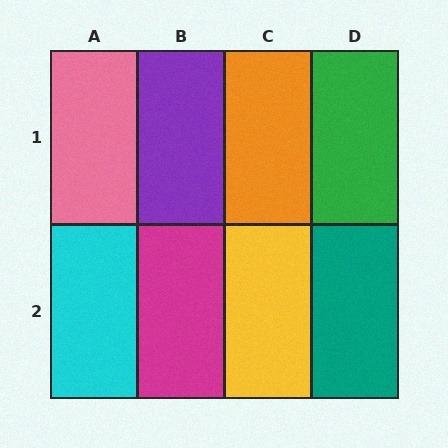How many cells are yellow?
1 cell is yellow.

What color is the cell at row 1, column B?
Purple.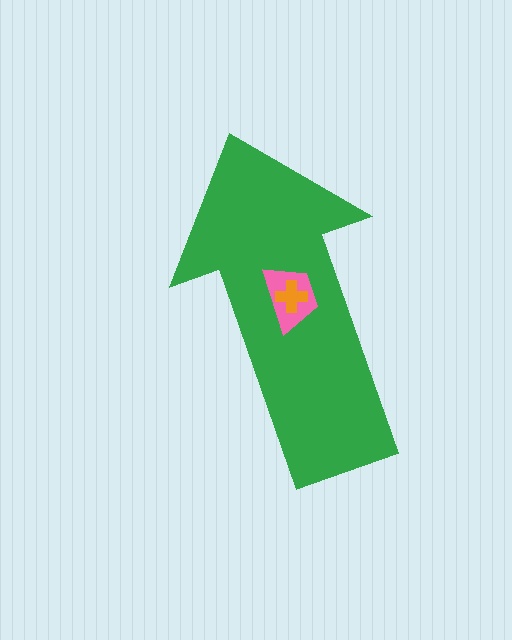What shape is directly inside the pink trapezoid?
The orange cross.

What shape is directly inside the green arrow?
The pink trapezoid.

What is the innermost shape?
The orange cross.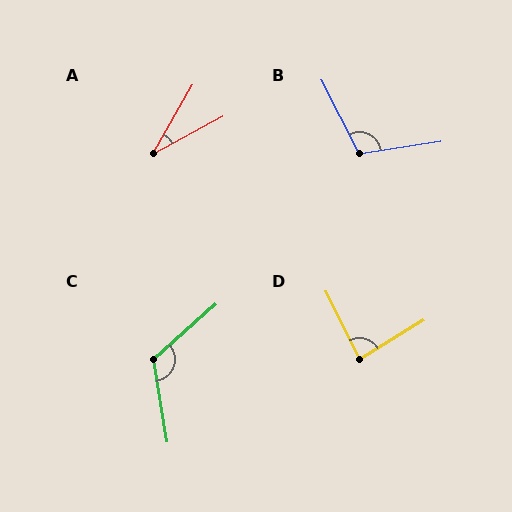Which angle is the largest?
C, at approximately 122 degrees.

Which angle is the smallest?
A, at approximately 32 degrees.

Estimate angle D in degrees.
Approximately 84 degrees.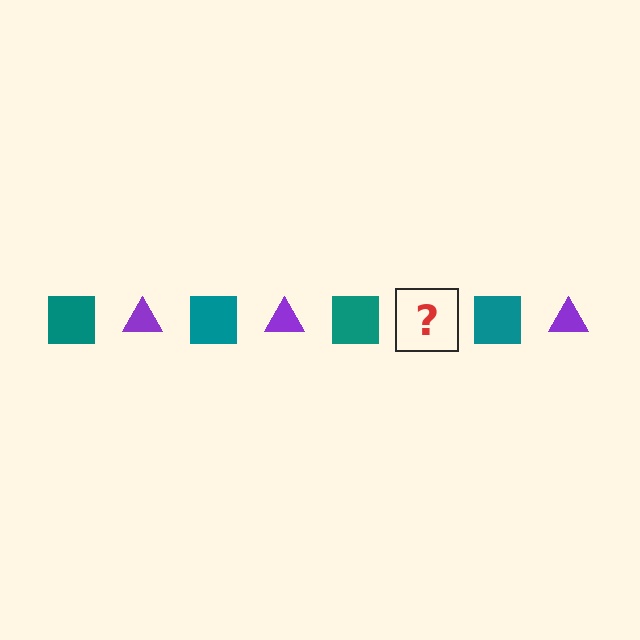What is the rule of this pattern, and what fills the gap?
The rule is that the pattern alternates between teal square and purple triangle. The gap should be filled with a purple triangle.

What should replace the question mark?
The question mark should be replaced with a purple triangle.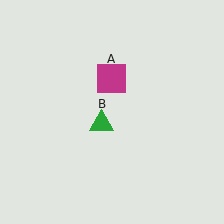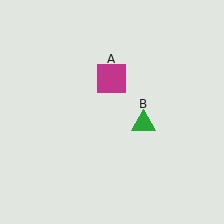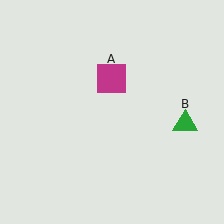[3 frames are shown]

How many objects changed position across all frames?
1 object changed position: green triangle (object B).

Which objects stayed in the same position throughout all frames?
Magenta square (object A) remained stationary.